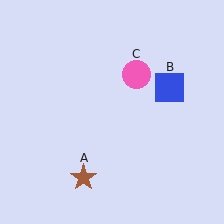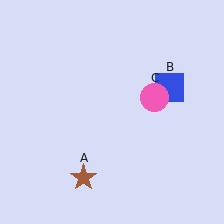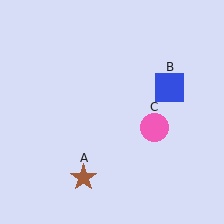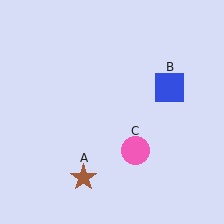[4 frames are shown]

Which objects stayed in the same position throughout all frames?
Brown star (object A) and blue square (object B) remained stationary.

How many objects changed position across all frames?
1 object changed position: pink circle (object C).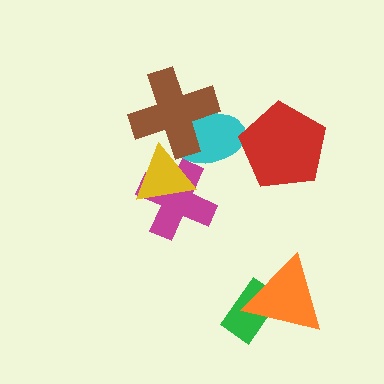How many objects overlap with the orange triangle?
1 object overlaps with the orange triangle.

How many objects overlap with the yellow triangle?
3 objects overlap with the yellow triangle.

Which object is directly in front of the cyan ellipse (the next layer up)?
The magenta cross is directly in front of the cyan ellipse.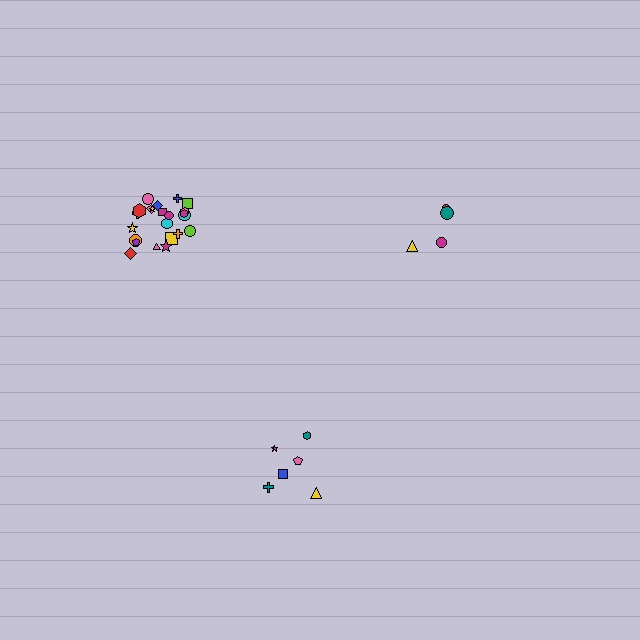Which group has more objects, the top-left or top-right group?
The top-left group.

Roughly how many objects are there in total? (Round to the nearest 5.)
Roughly 35 objects in total.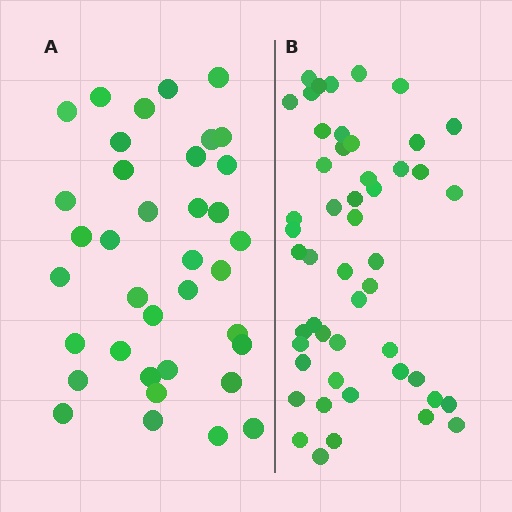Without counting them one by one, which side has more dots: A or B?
Region B (the right region) has more dots.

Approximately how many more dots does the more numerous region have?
Region B has approximately 15 more dots than region A.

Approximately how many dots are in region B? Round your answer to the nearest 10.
About 50 dots.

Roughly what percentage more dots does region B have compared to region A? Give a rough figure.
About 35% more.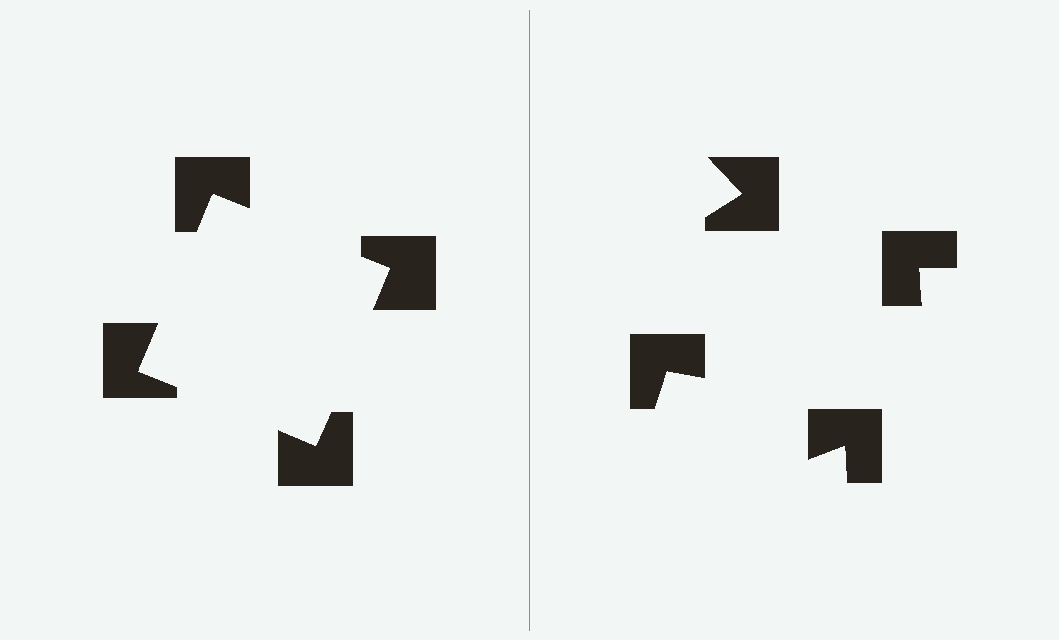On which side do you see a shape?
An illusory square appears on the left side. On the right side the wedge cuts are rotated, so no coherent shape forms.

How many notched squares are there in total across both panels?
8 — 4 on each side.